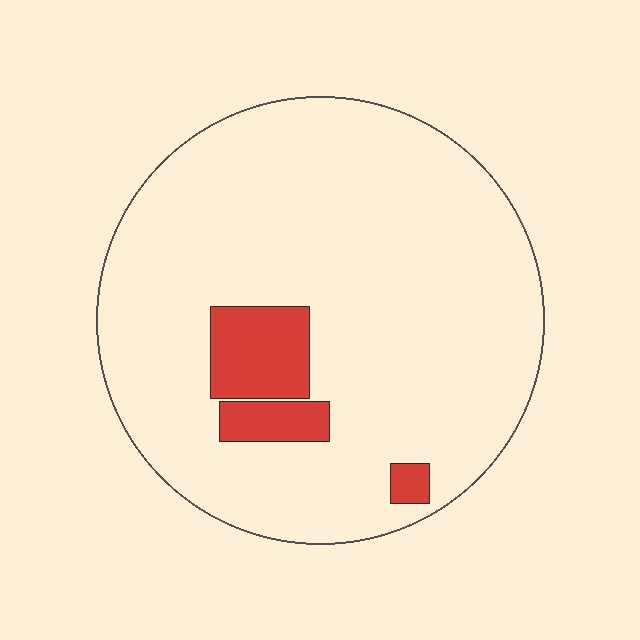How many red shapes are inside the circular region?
3.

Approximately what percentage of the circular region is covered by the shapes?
Approximately 10%.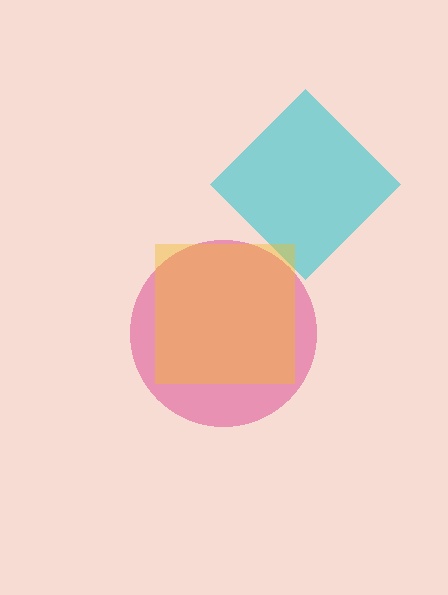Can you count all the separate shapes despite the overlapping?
Yes, there are 3 separate shapes.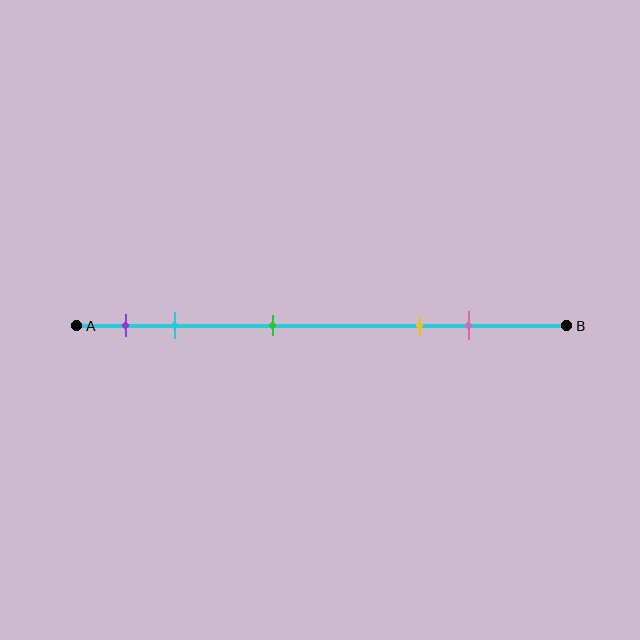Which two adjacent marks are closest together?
The purple and cyan marks are the closest adjacent pair.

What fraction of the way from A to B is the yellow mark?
The yellow mark is approximately 70% (0.7) of the way from A to B.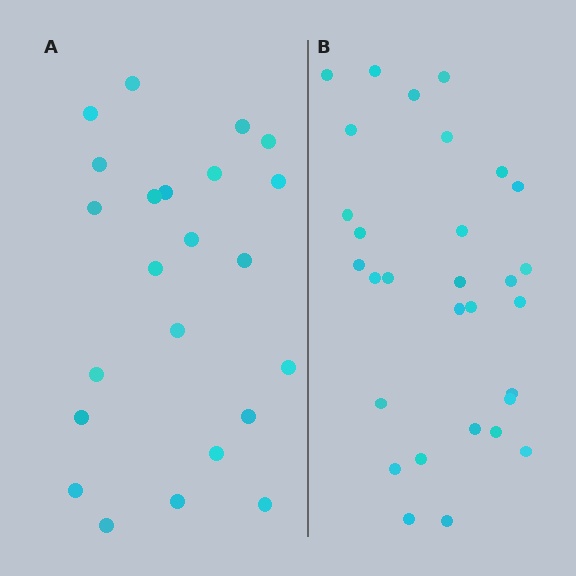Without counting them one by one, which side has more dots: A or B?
Region B (the right region) has more dots.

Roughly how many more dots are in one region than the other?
Region B has roughly 8 or so more dots than region A.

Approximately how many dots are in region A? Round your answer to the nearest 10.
About 20 dots. (The exact count is 23, which rounds to 20.)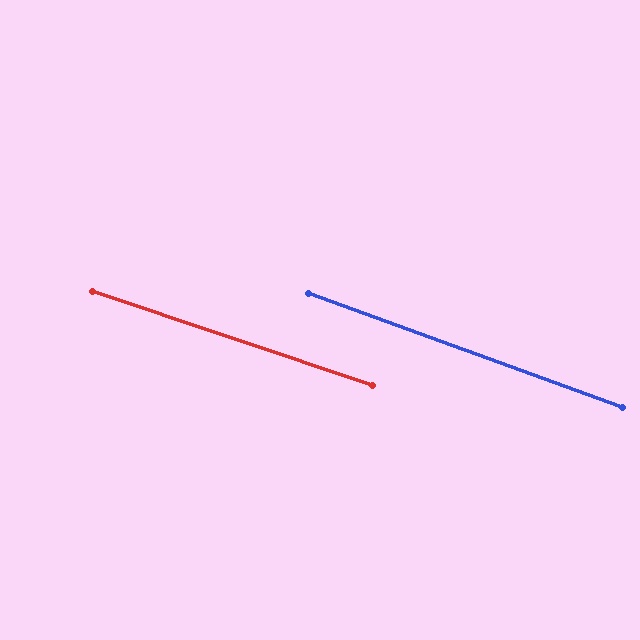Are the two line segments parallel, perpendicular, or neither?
Parallel — their directions differ by only 1.3°.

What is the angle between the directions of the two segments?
Approximately 1 degree.